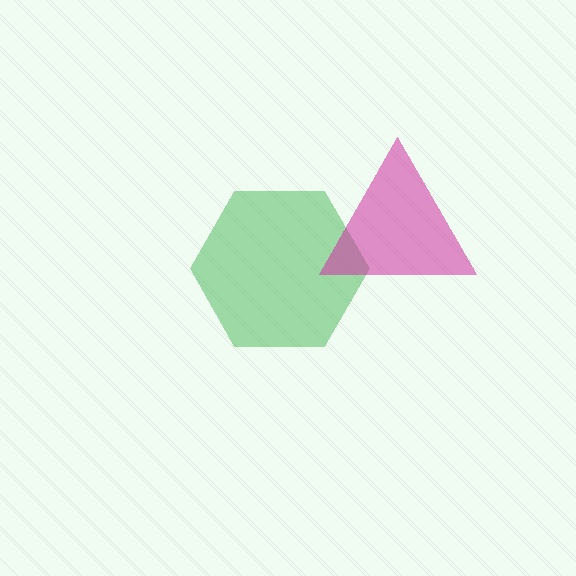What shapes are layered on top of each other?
The layered shapes are: a green hexagon, a magenta triangle.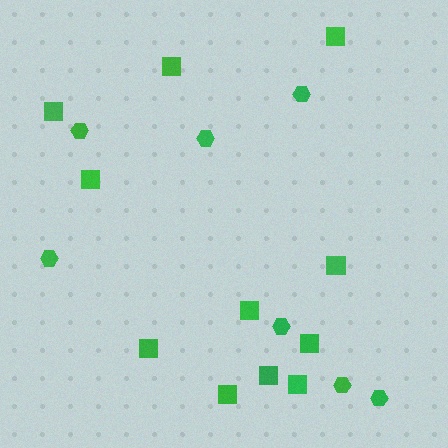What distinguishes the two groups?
There are 2 groups: one group of squares (11) and one group of hexagons (7).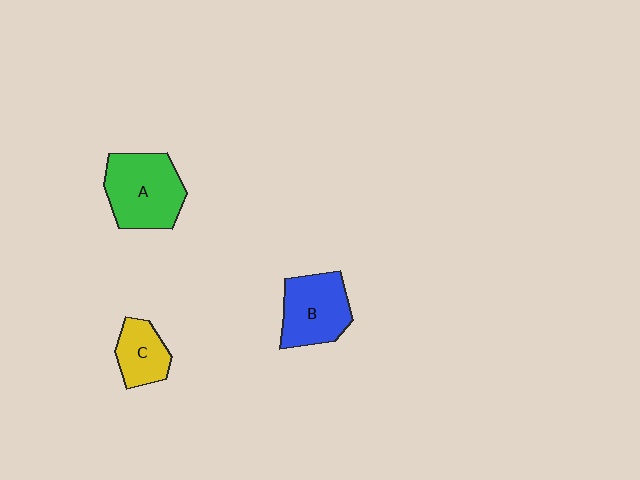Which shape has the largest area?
Shape A (green).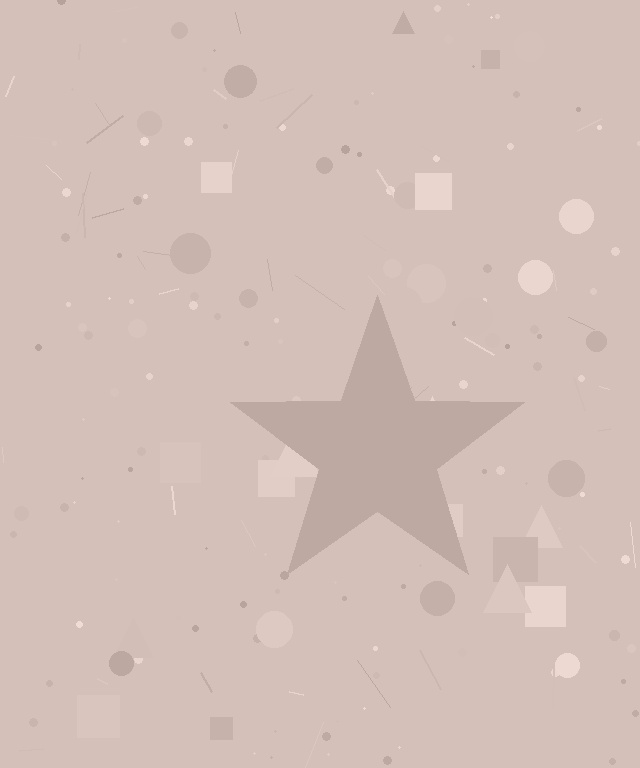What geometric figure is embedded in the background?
A star is embedded in the background.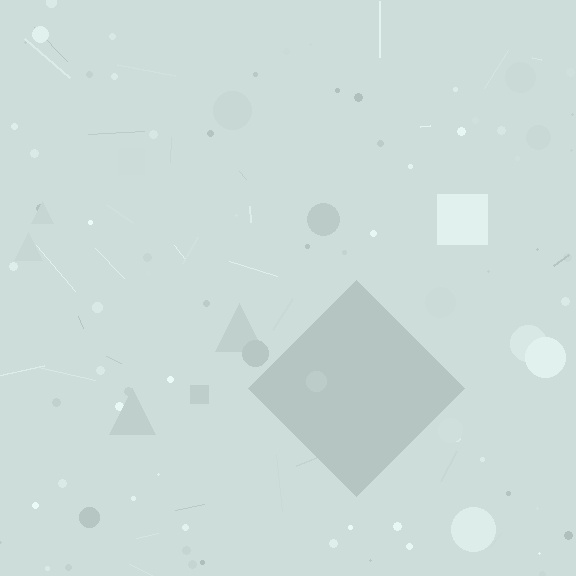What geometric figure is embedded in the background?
A diamond is embedded in the background.